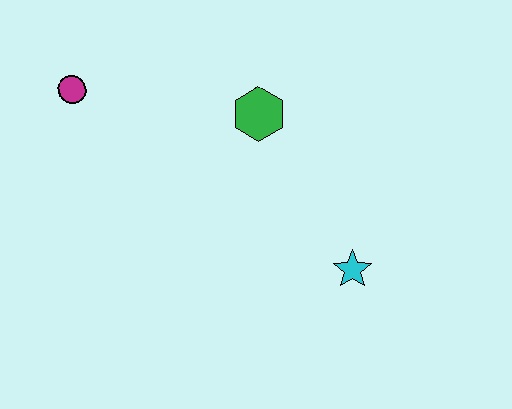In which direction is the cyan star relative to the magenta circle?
The cyan star is to the right of the magenta circle.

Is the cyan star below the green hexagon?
Yes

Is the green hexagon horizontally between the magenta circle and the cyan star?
Yes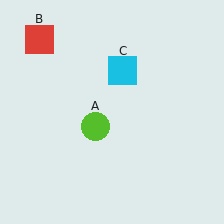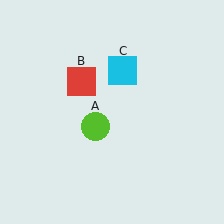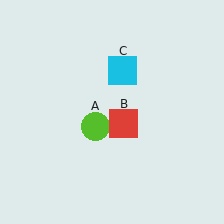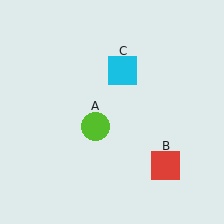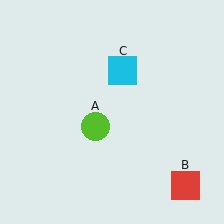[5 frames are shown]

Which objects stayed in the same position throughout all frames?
Lime circle (object A) and cyan square (object C) remained stationary.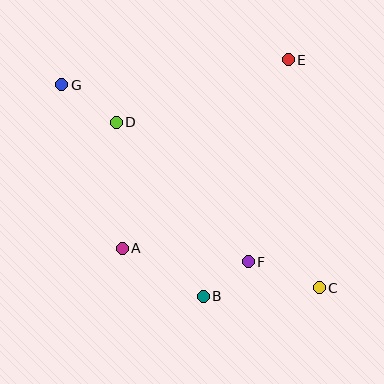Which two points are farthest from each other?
Points C and G are farthest from each other.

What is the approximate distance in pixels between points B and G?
The distance between B and G is approximately 254 pixels.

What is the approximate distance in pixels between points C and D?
The distance between C and D is approximately 262 pixels.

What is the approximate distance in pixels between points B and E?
The distance between B and E is approximately 251 pixels.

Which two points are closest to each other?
Points B and F are closest to each other.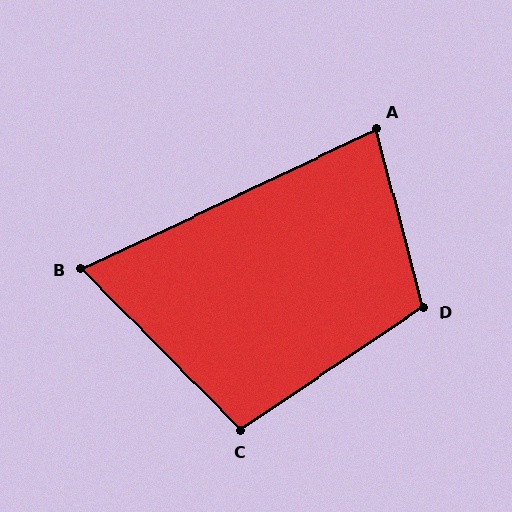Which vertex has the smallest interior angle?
B, at approximately 71 degrees.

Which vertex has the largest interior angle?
D, at approximately 109 degrees.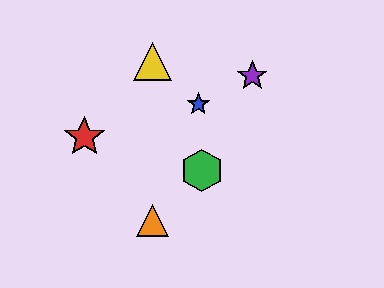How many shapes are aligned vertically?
2 shapes (the yellow triangle, the orange triangle) are aligned vertically.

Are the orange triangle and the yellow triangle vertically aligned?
Yes, both are at x≈152.